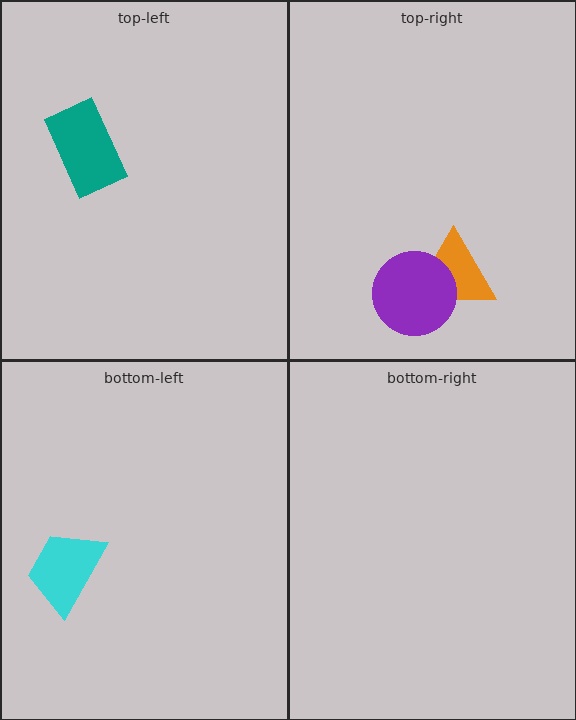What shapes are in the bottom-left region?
The cyan trapezoid.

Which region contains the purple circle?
The top-right region.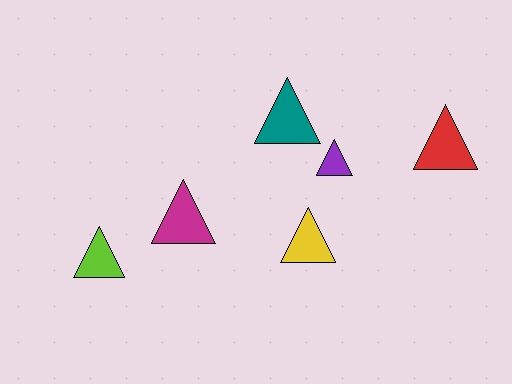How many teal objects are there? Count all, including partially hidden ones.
There is 1 teal object.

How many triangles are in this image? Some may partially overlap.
There are 6 triangles.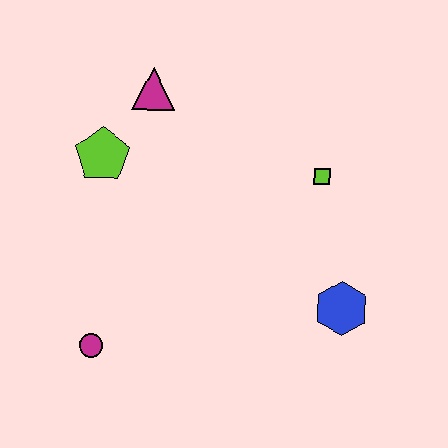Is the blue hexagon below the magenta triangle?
Yes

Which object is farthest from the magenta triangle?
The blue hexagon is farthest from the magenta triangle.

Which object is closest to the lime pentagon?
The magenta triangle is closest to the lime pentagon.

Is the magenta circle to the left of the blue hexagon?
Yes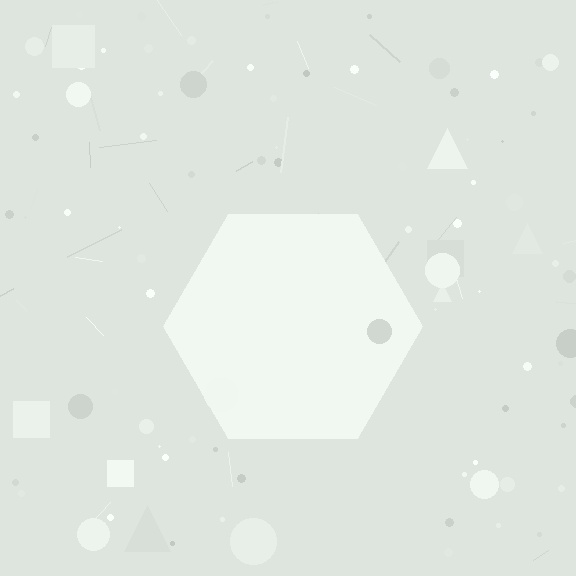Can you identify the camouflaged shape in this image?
The camouflaged shape is a hexagon.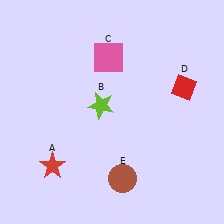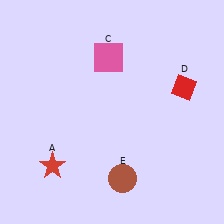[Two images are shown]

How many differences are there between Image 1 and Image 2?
There is 1 difference between the two images.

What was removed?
The lime star (B) was removed in Image 2.